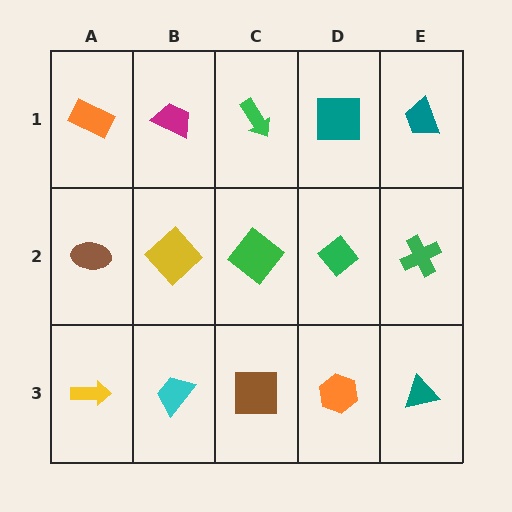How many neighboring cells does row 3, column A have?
2.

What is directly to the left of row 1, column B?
An orange rectangle.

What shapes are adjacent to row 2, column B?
A magenta trapezoid (row 1, column B), a cyan trapezoid (row 3, column B), a brown ellipse (row 2, column A), a green diamond (row 2, column C).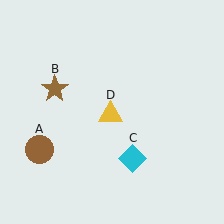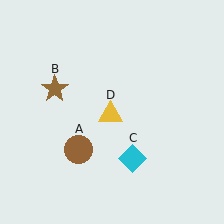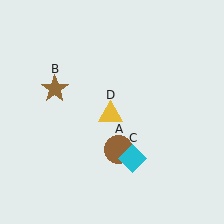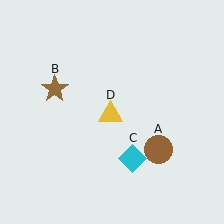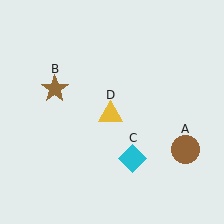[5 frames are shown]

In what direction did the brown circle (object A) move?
The brown circle (object A) moved right.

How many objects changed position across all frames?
1 object changed position: brown circle (object A).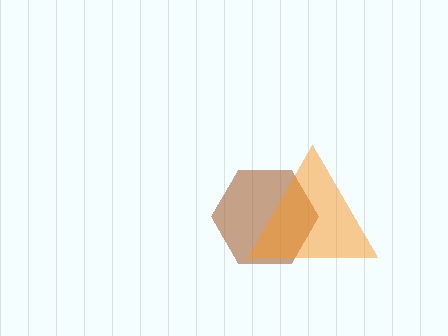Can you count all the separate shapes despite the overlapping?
Yes, there are 2 separate shapes.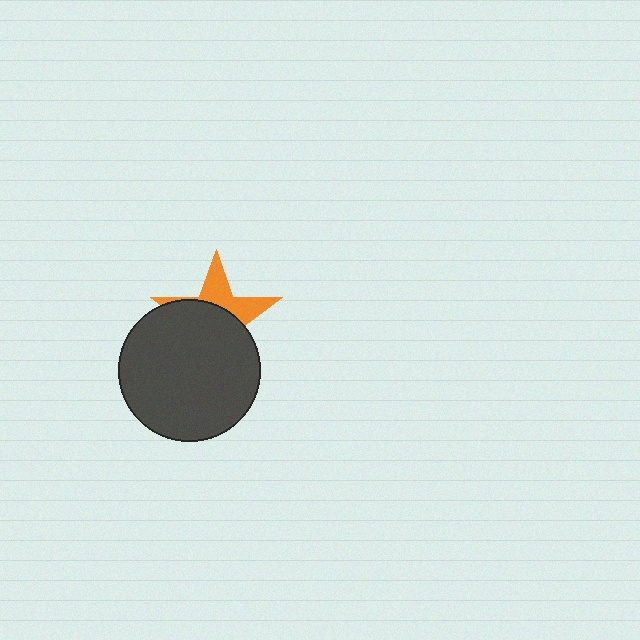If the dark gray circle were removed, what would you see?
You would see the complete orange star.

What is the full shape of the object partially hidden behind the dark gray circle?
The partially hidden object is an orange star.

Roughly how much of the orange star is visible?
A small part of it is visible (roughly 36%).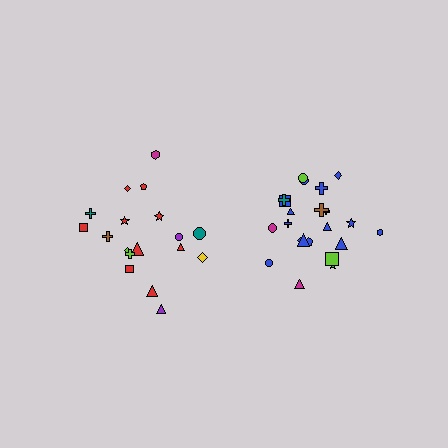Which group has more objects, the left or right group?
The right group.